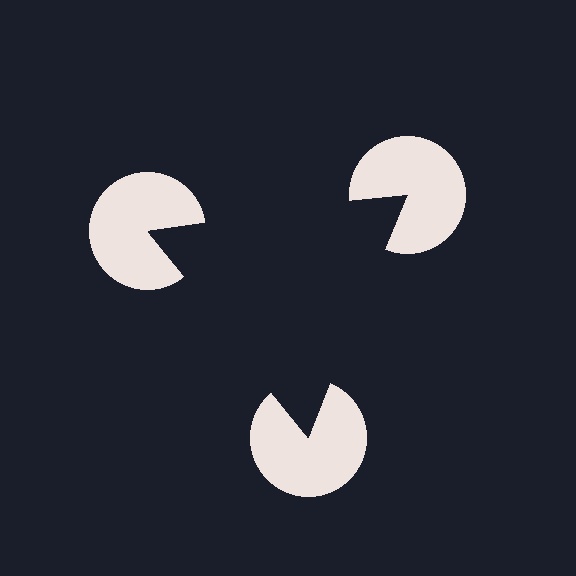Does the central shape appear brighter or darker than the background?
It typically appears slightly darker than the background, even though no actual brightness change is drawn.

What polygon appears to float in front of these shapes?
An illusory triangle — its edges are inferred from the aligned wedge cuts in the pac-man discs, not physically drawn.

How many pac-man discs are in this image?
There are 3 — one at each vertex of the illusory triangle.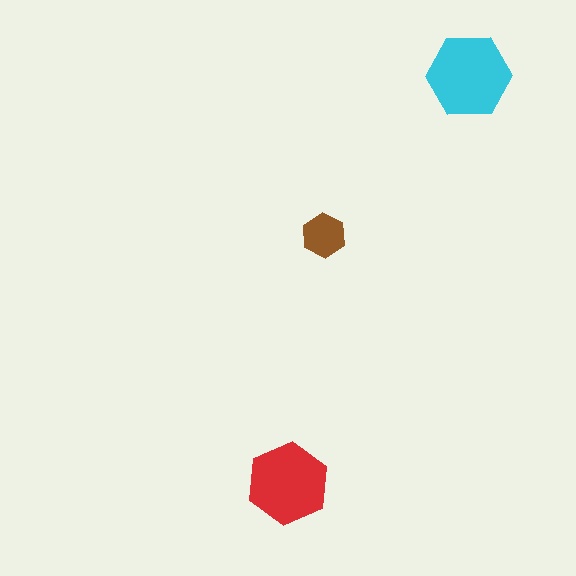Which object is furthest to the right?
The cyan hexagon is rightmost.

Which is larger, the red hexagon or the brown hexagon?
The red one.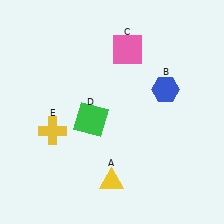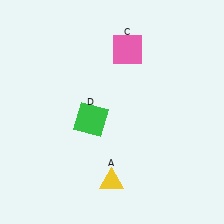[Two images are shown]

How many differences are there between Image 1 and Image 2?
There are 2 differences between the two images.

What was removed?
The yellow cross (E), the blue hexagon (B) were removed in Image 2.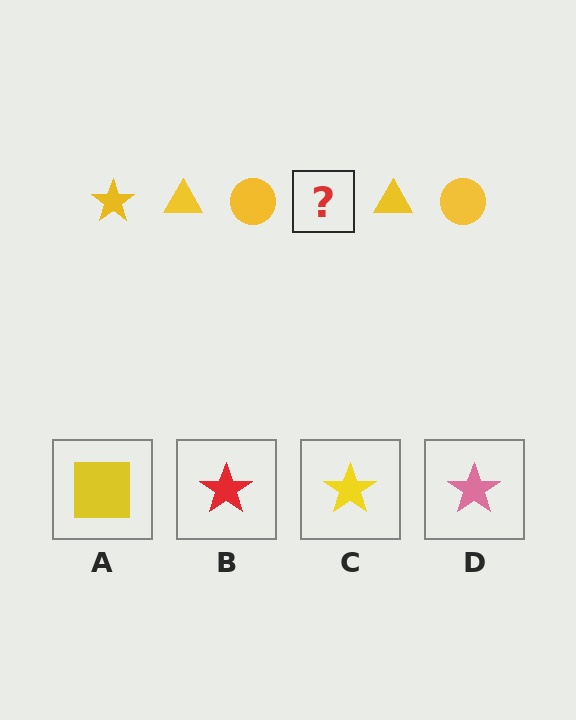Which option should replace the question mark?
Option C.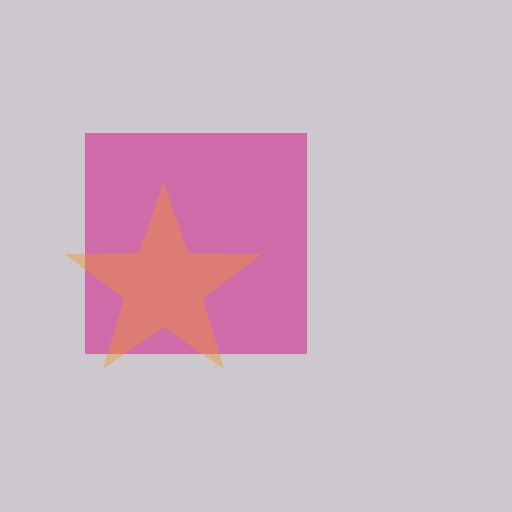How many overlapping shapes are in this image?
There are 2 overlapping shapes in the image.